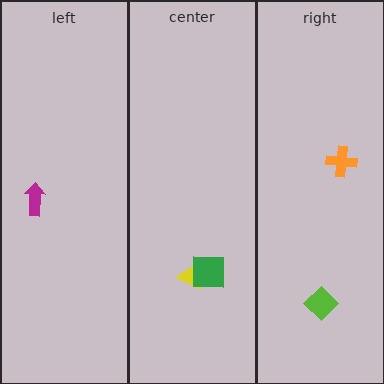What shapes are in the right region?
The orange cross, the lime diamond.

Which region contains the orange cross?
The right region.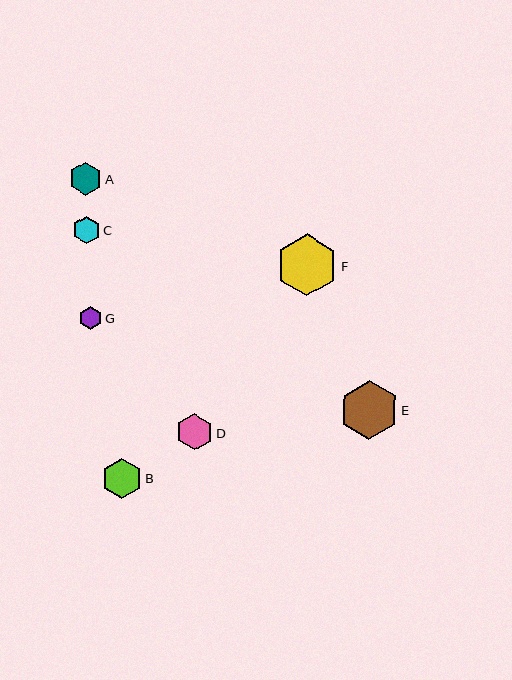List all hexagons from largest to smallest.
From largest to smallest: F, E, B, D, A, C, G.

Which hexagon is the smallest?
Hexagon G is the smallest with a size of approximately 23 pixels.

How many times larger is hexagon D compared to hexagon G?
Hexagon D is approximately 1.6 times the size of hexagon G.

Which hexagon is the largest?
Hexagon F is the largest with a size of approximately 62 pixels.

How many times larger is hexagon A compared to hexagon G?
Hexagon A is approximately 1.4 times the size of hexagon G.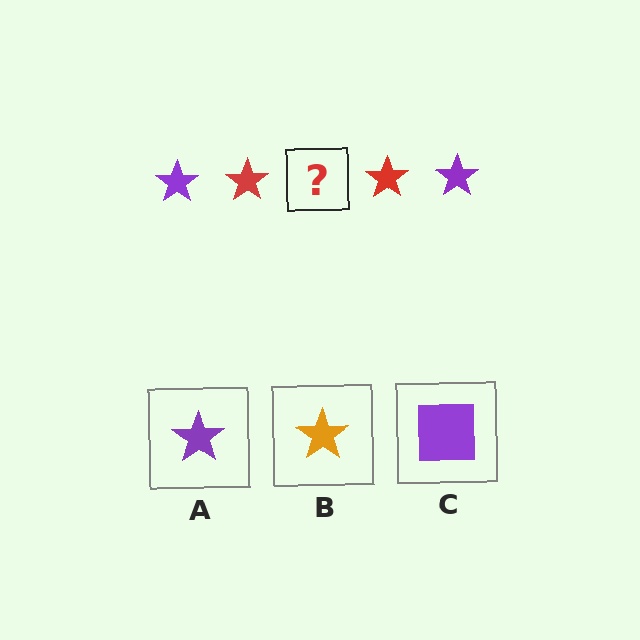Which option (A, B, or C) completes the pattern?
A.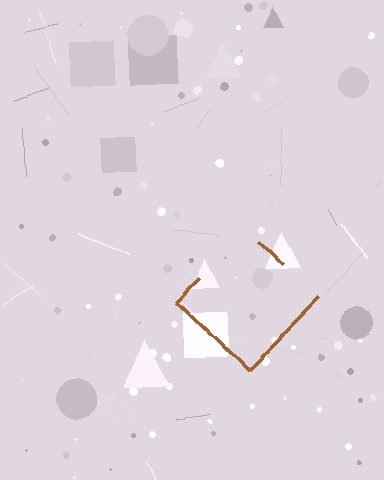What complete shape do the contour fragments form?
The contour fragments form a diamond.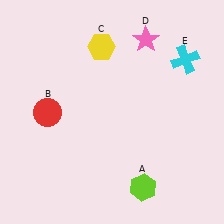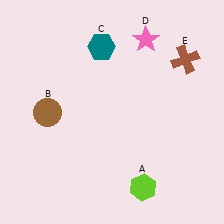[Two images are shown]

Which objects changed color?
B changed from red to brown. C changed from yellow to teal. E changed from cyan to brown.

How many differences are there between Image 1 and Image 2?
There are 3 differences between the two images.